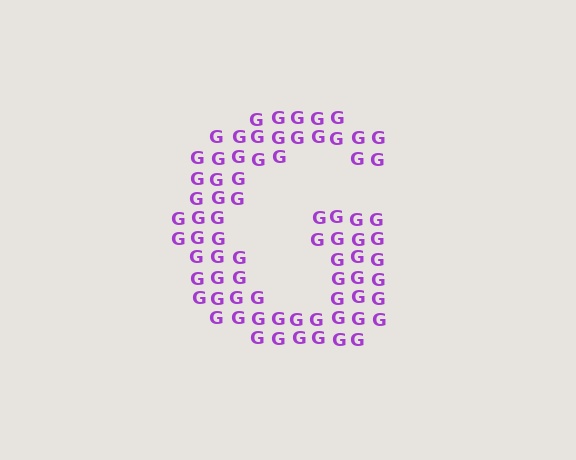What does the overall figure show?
The overall figure shows the letter G.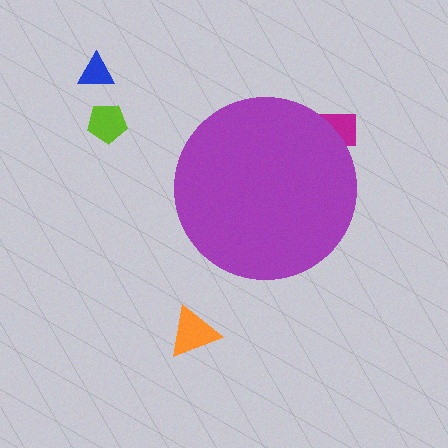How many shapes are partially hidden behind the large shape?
1 shape is partially hidden.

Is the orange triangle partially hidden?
No, the orange triangle is fully visible.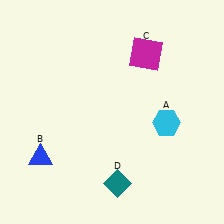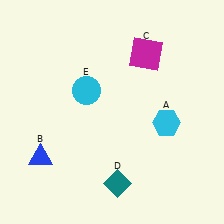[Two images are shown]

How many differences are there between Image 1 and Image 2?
There is 1 difference between the two images.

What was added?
A cyan circle (E) was added in Image 2.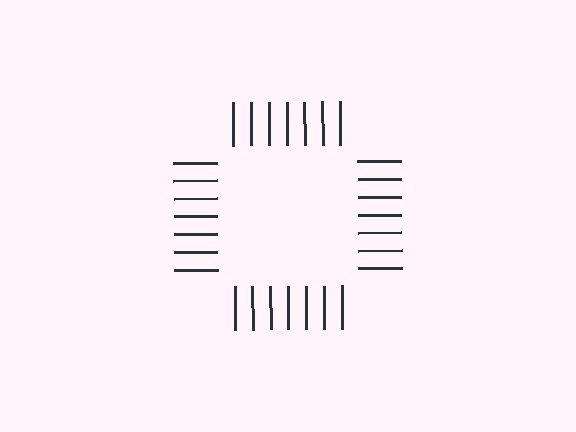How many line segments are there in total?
28 — 7 along each of the 4 edges.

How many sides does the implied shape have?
4 sides — the line-ends trace a square.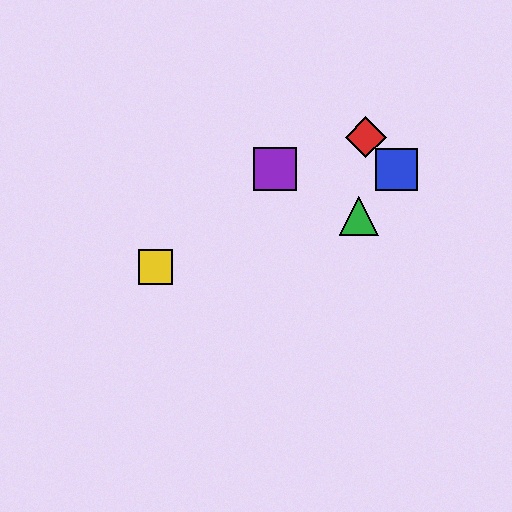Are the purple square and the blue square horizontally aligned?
Yes, both are at y≈169.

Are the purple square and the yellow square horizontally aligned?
No, the purple square is at y≈169 and the yellow square is at y≈267.